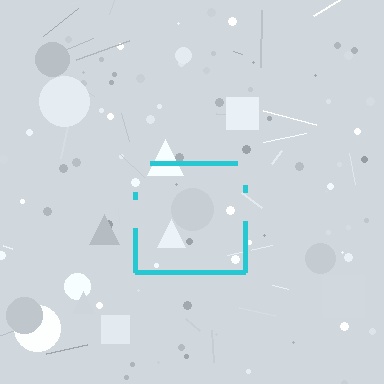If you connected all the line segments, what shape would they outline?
They would outline a square.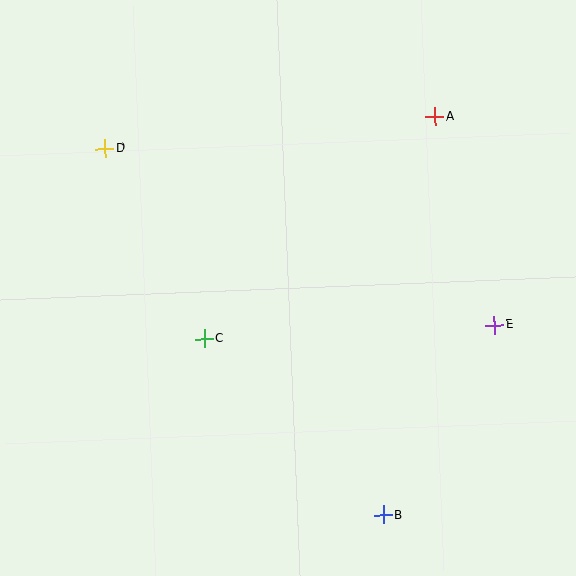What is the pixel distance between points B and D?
The distance between B and D is 460 pixels.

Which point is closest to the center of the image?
Point C at (204, 339) is closest to the center.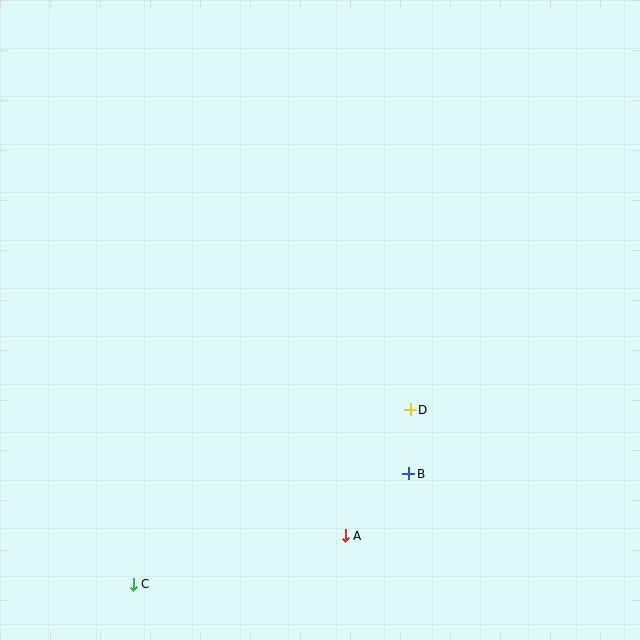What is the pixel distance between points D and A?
The distance between D and A is 142 pixels.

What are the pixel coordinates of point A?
Point A is at (345, 536).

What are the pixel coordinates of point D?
Point D is at (410, 410).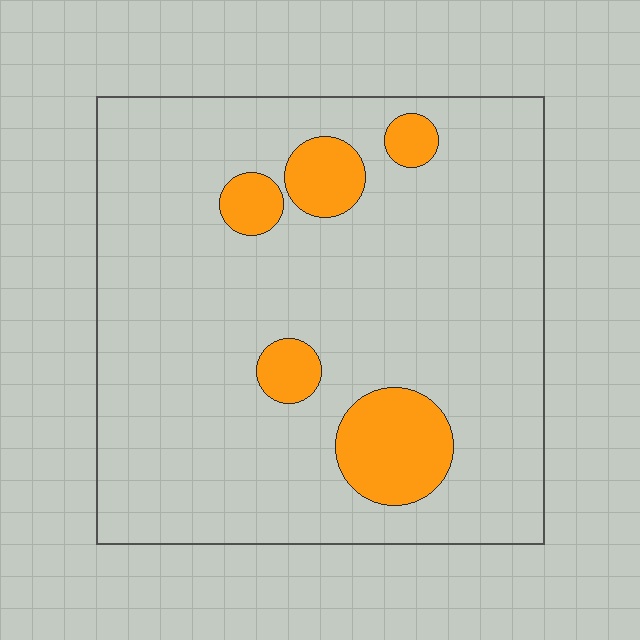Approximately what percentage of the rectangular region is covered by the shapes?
Approximately 15%.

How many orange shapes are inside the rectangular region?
5.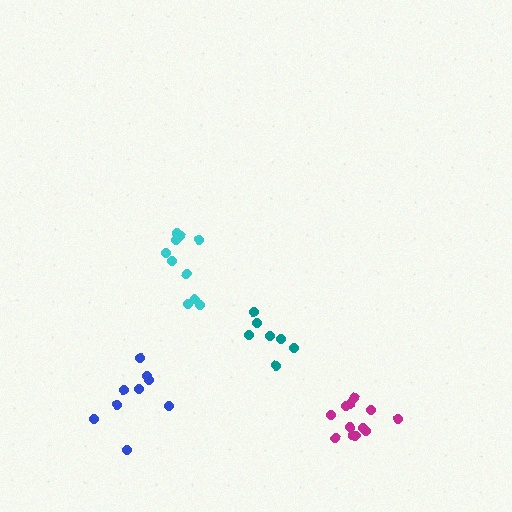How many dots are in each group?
Group 1: 7 dots, Group 2: 9 dots, Group 3: 10 dots, Group 4: 12 dots (38 total).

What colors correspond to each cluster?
The clusters are colored: teal, blue, cyan, magenta.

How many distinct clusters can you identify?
There are 4 distinct clusters.